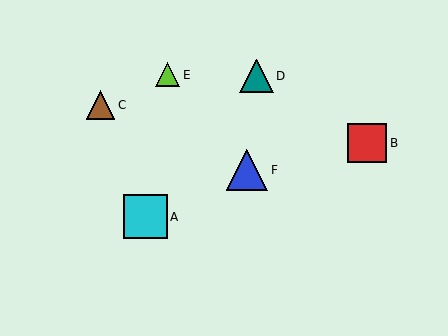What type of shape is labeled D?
Shape D is a teal triangle.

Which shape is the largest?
The cyan square (labeled A) is the largest.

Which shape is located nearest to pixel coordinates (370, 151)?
The red square (labeled B) at (367, 143) is nearest to that location.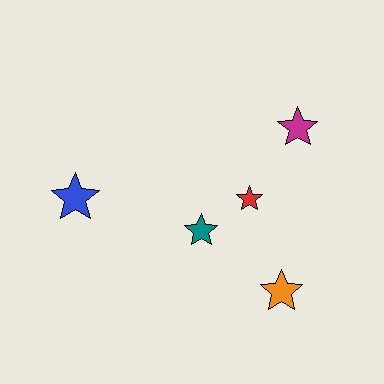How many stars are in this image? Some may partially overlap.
There are 5 stars.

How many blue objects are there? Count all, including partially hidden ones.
There is 1 blue object.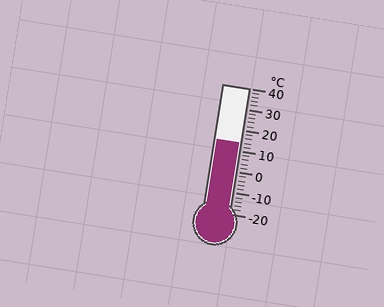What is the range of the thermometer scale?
The thermometer scale ranges from -20°C to 40°C.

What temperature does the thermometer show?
The thermometer shows approximately 14°C.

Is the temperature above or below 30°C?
The temperature is below 30°C.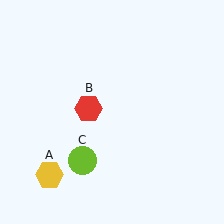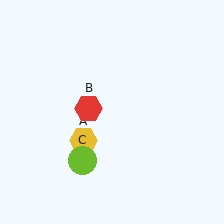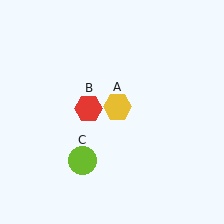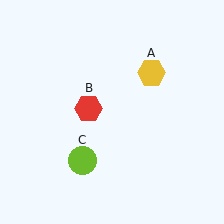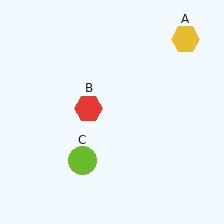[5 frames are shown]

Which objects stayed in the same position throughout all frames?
Red hexagon (object B) and lime circle (object C) remained stationary.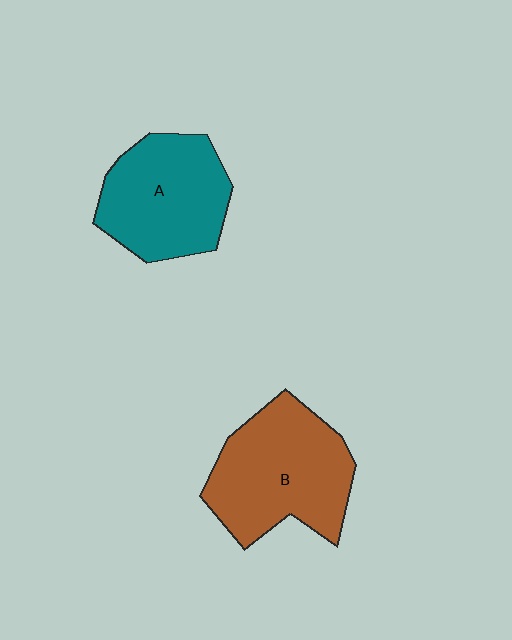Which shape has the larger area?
Shape B (brown).